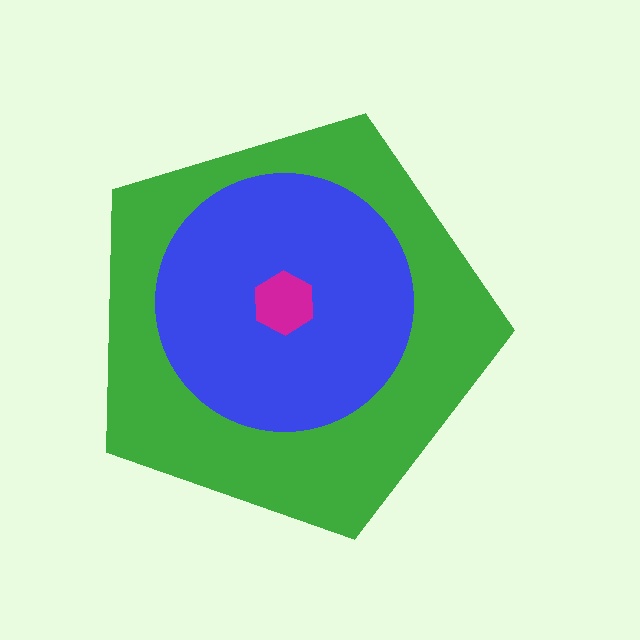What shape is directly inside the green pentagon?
The blue circle.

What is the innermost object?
The magenta hexagon.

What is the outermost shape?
The green pentagon.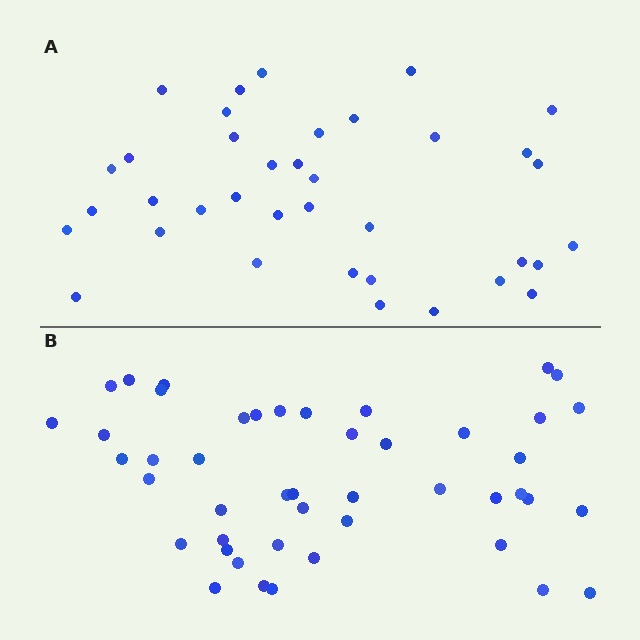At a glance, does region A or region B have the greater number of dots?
Region B (the bottom region) has more dots.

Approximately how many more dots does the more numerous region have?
Region B has roughly 8 or so more dots than region A.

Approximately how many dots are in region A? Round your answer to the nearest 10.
About 40 dots. (The exact count is 37, which rounds to 40.)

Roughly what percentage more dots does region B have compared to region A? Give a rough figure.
About 25% more.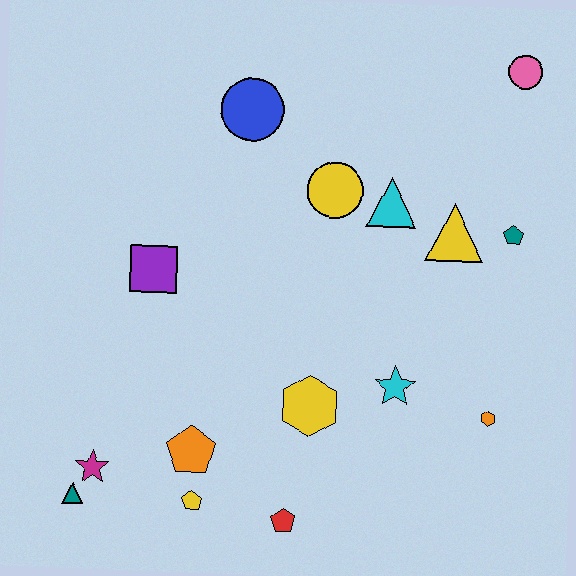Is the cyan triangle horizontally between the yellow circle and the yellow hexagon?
No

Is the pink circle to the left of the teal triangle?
No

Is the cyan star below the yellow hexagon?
No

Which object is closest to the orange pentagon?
The yellow pentagon is closest to the orange pentagon.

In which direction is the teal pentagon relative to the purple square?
The teal pentagon is to the right of the purple square.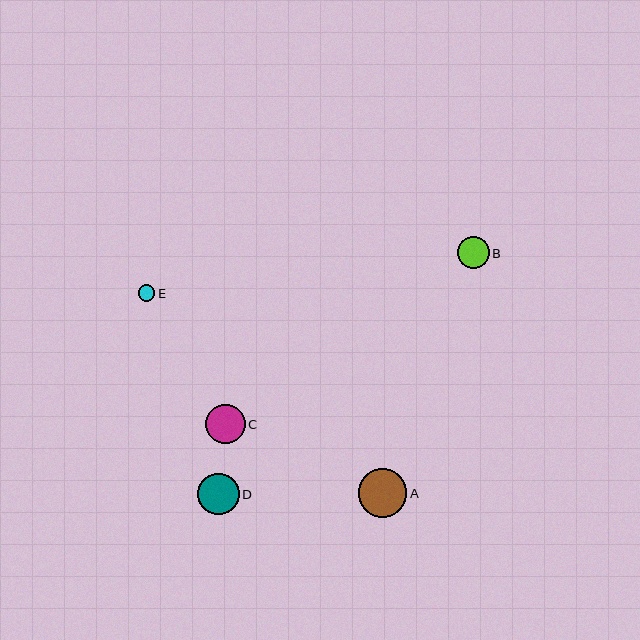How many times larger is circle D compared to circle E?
Circle D is approximately 2.5 times the size of circle E.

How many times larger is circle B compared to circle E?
Circle B is approximately 1.9 times the size of circle E.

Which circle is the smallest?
Circle E is the smallest with a size of approximately 17 pixels.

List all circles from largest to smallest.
From largest to smallest: A, D, C, B, E.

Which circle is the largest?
Circle A is the largest with a size of approximately 49 pixels.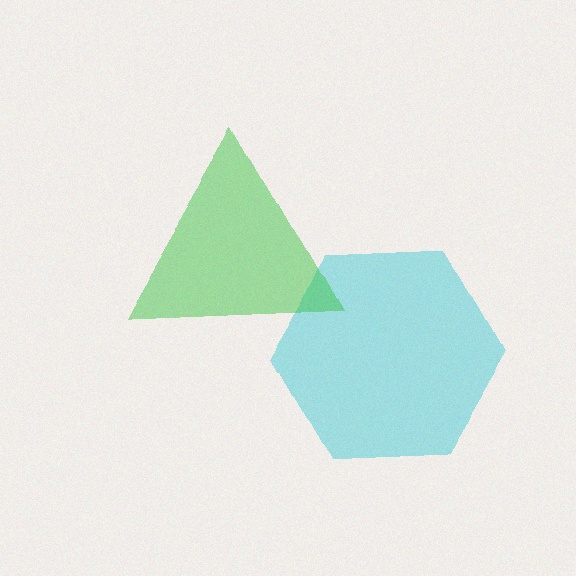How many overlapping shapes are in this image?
There are 2 overlapping shapes in the image.